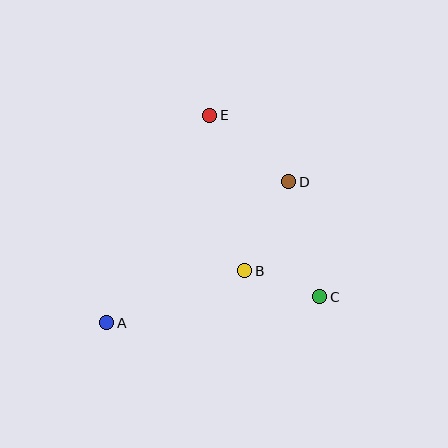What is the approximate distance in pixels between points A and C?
The distance between A and C is approximately 214 pixels.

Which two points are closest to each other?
Points B and C are closest to each other.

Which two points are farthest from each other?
Points A and E are farthest from each other.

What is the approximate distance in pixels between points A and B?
The distance between A and B is approximately 147 pixels.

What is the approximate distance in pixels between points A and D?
The distance between A and D is approximately 230 pixels.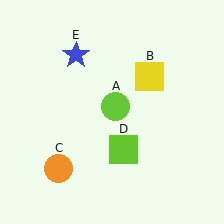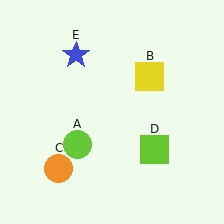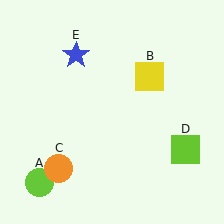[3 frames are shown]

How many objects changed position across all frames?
2 objects changed position: lime circle (object A), lime square (object D).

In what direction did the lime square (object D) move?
The lime square (object D) moved right.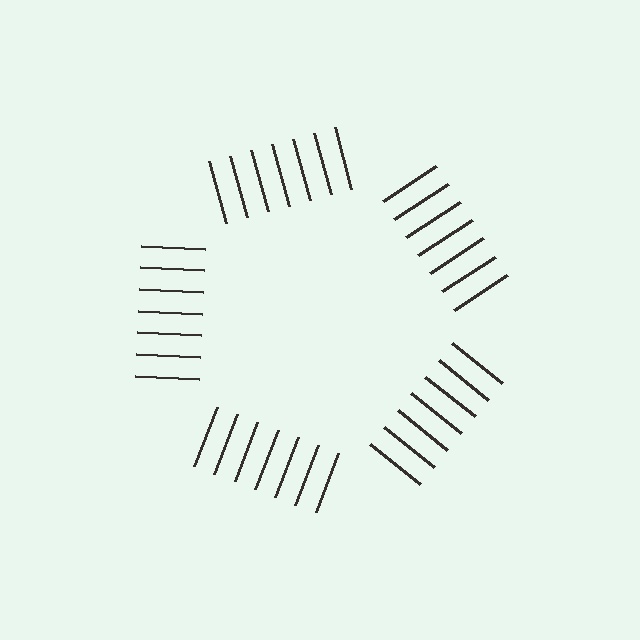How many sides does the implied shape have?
5 sides — the line-ends trace a pentagon.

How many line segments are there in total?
35 — 7 along each of the 5 edges.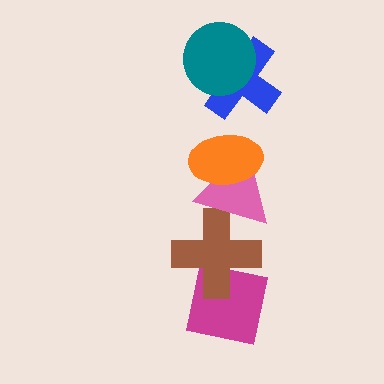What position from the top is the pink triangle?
The pink triangle is 4th from the top.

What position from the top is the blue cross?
The blue cross is 2nd from the top.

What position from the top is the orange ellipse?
The orange ellipse is 3rd from the top.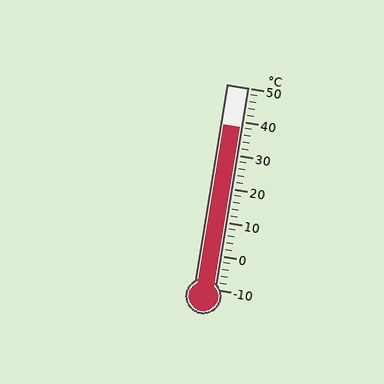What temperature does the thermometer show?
The thermometer shows approximately 38°C.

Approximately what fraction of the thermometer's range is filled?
The thermometer is filled to approximately 80% of its range.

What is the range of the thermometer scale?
The thermometer scale ranges from -10°C to 50°C.